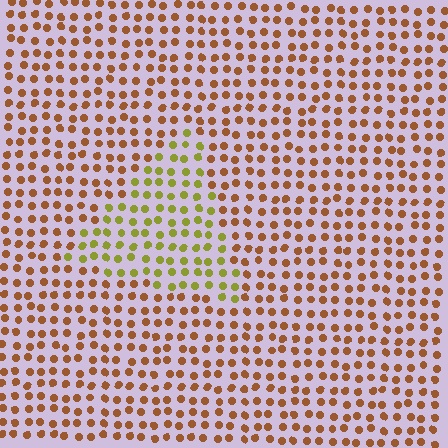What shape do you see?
I see a triangle.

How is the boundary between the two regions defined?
The boundary is defined purely by a slight shift in hue (about 46 degrees). Spacing, size, and orientation are identical on both sides.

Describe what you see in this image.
The image is filled with small brown elements in a uniform arrangement. A triangle-shaped region is visible where the elements are tinted to a slightly different hue, forming a subtle color boundary.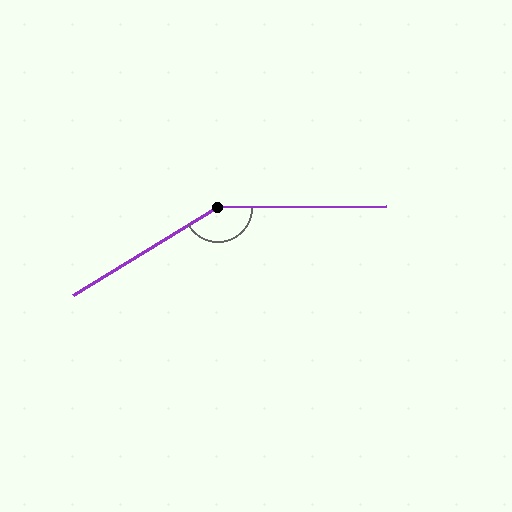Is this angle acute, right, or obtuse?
It is obtuse.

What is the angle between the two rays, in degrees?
Approximately 149 degrees.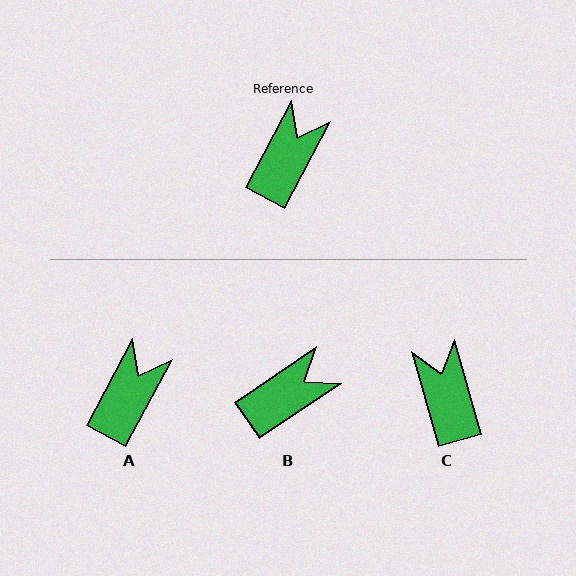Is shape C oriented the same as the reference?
No, it is off by about 44 degrees.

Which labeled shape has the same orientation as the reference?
A.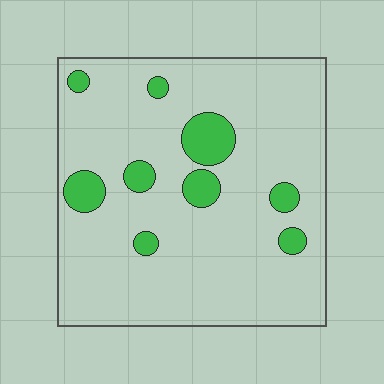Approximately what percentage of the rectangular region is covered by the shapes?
Approximately 10%.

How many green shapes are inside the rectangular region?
9.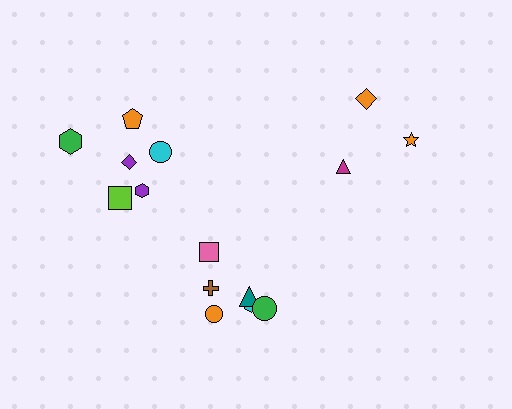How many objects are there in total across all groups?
There are 15 objects.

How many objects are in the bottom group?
There are 6 objects.